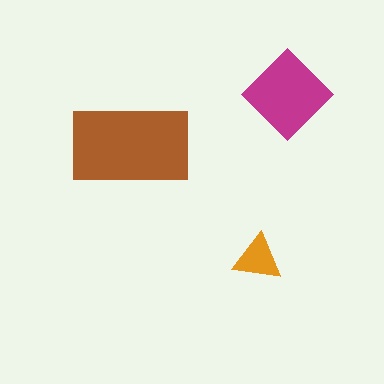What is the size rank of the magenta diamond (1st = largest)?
2nd.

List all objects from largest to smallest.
The brown rectangle, the magenta diamond, the orange triangle.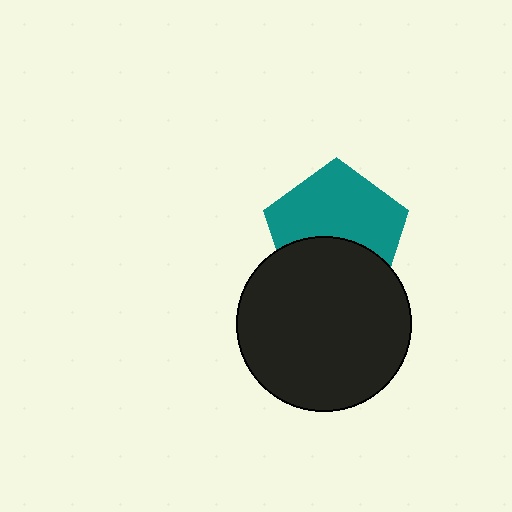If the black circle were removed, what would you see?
You would see the complete teal pentagon.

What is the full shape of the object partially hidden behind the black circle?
The partially hidden object is a teal pentagon.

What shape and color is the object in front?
The object in front is a black circle.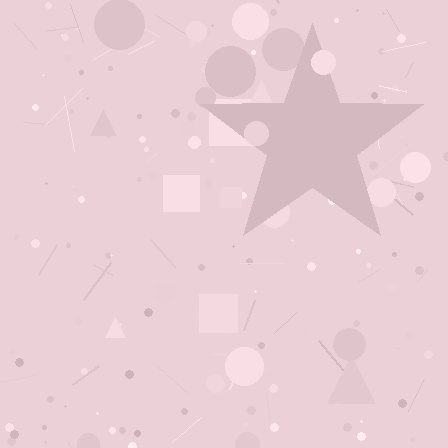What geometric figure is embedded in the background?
A star is embedded in the background.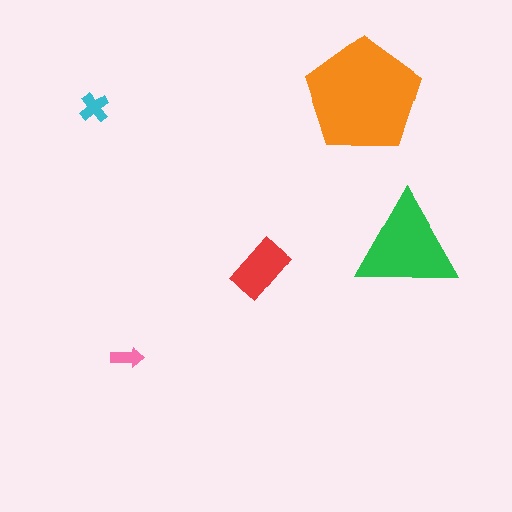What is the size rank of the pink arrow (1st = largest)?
5th.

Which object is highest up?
The orange pentagon is topmost.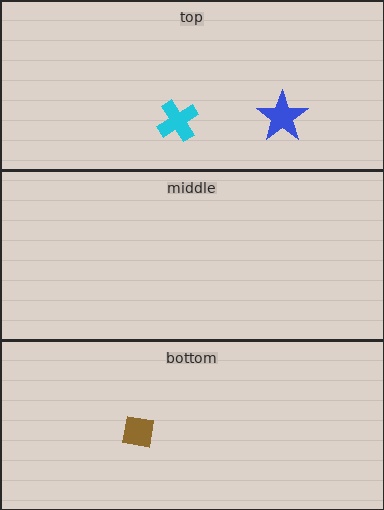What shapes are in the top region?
The cyan cross, the blue star.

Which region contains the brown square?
The bottom region.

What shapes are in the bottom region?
The brown square.